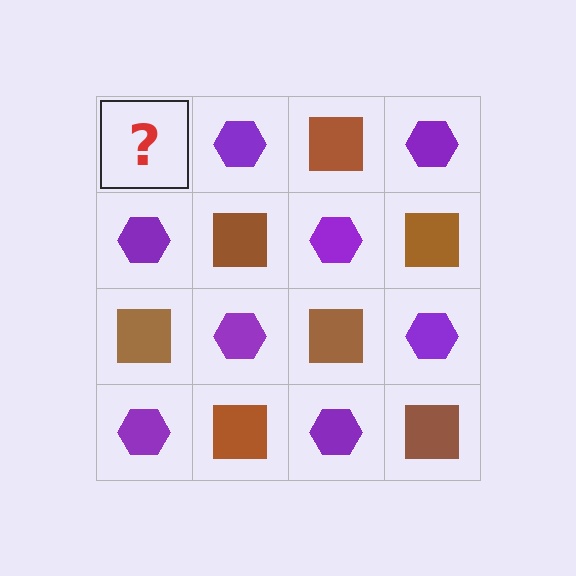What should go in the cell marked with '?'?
The missing cell should contain a brown square.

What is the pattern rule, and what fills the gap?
The rule is that it alternates brown square and purple hexagon in a checkerboard pattern. The gap should be filled with a brown square.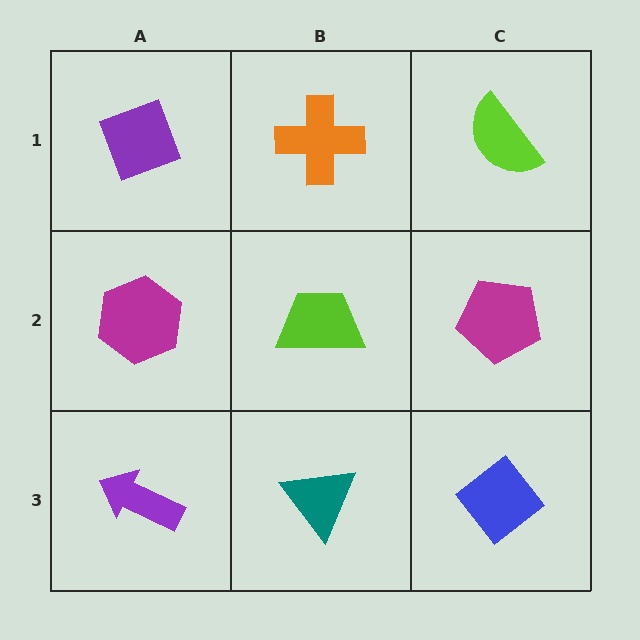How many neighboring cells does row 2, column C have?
3.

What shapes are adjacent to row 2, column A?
A purple diamond (row 1, column A), a purple arrow (row 3, column A), a lime trapezoid (row 2, column B).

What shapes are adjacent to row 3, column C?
A magenta pentagon (row 2, column C), a teal triangle (row 3, column B).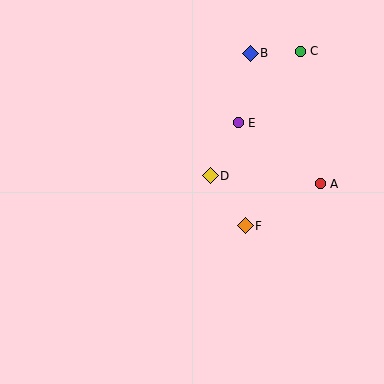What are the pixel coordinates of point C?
Point C is at (300, 51).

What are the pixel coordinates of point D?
Point D is at (210, 176).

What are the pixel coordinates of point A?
Point A is at (320, 184).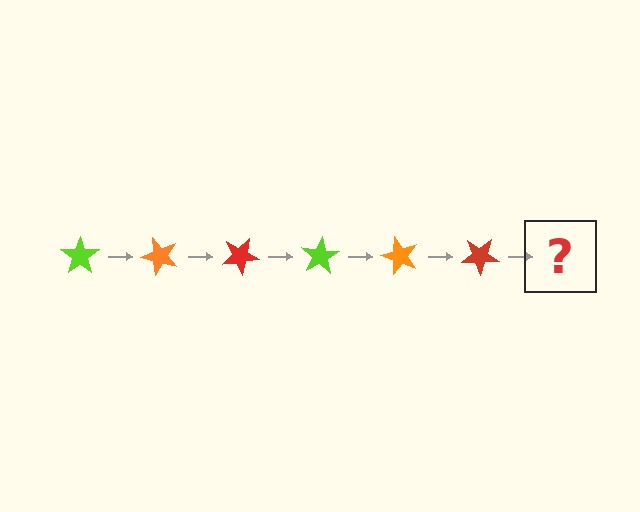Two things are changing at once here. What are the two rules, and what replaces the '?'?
The two rules are that it rotates 50 degrees each step and the color cycles through lime, orange, and red. The '?' should be a lime star, rotated 300 degrees from the start.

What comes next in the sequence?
The next element should be a lime star, rotated 300 degrees from the start.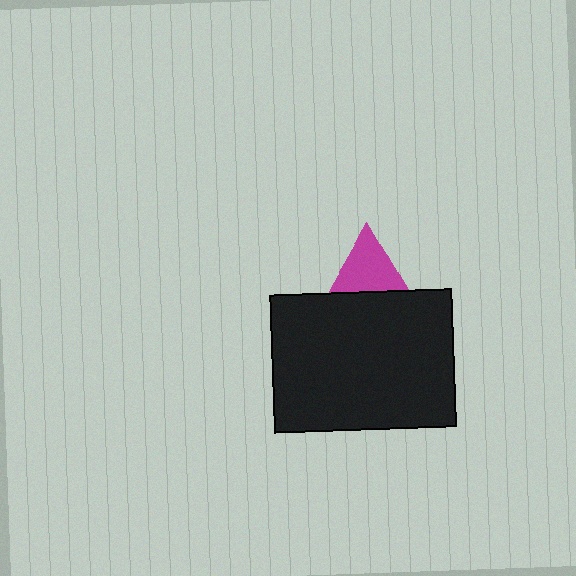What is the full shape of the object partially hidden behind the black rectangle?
The partially hidden object is a magenta triangle.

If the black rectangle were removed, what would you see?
You would see the complete magenta triangle.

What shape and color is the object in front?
The object in front is a black rectangle.